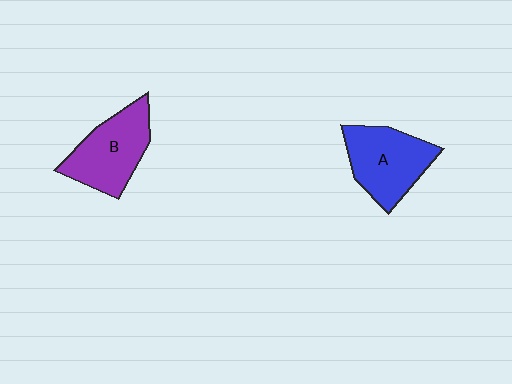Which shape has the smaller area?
Shape B (purple).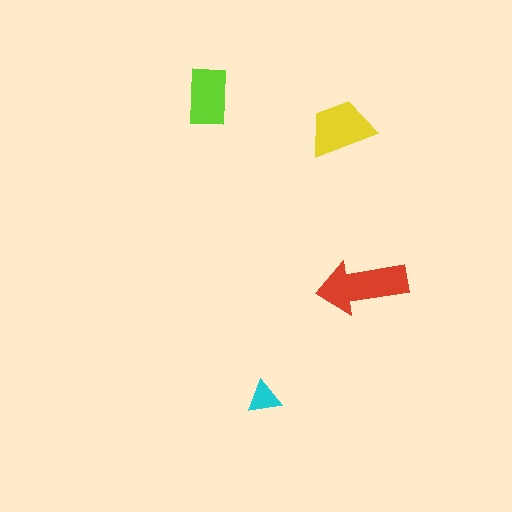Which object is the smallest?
The cyan triangle.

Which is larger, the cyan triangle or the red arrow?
The red arrow.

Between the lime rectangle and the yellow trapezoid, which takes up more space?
The yellow trapezoid.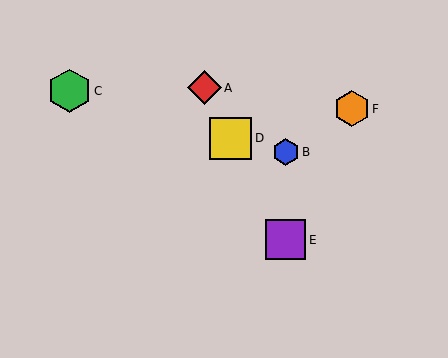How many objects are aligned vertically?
2 objects (B, E) are aligned vertically.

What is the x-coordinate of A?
Object A is at x≈204.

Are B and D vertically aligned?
No, B is at x≈286 and D is at x≈230.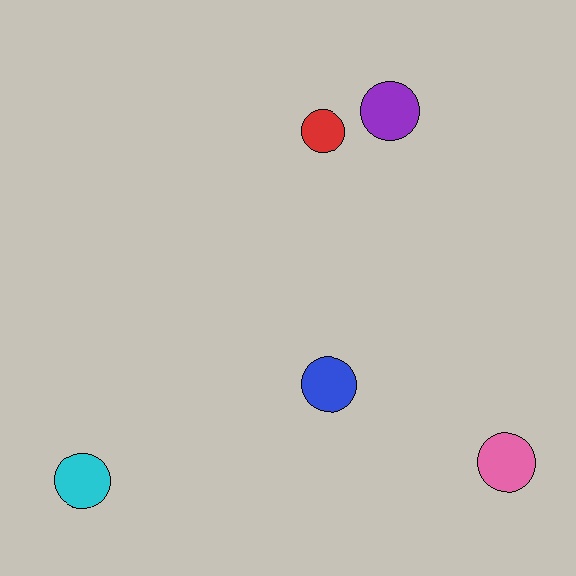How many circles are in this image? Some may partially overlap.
There are 5 circles.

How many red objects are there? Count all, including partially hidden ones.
There is 1 red object.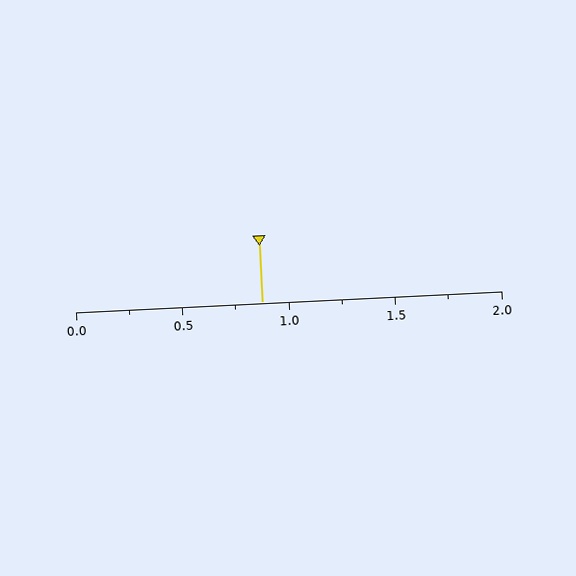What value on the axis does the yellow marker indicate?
The marker indicates approximately 0.88.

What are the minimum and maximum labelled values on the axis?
The axis runs from 0.0 to 2.0.